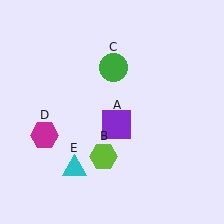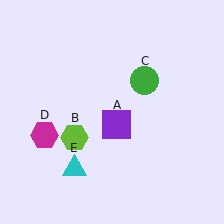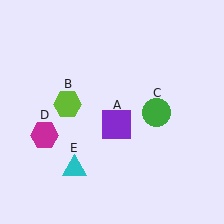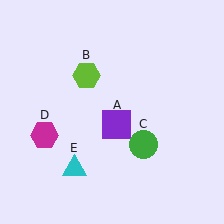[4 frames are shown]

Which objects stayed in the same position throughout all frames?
Purple square (object A) and magenta hexagon (object D) and cyan triangle (object E) remained stationary.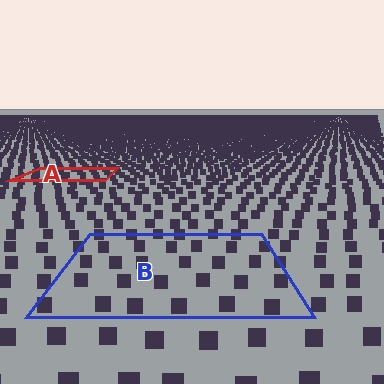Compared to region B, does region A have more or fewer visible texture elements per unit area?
Region A has more texture elements per unit area — they are packed more densely because it is farther away.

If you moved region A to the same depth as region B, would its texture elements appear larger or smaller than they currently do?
They would appear larger. At a closer depth, the same texture elements are projected at a bigger on-screen size.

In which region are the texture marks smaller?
The texture marks are smaller in region A, because it is farther away.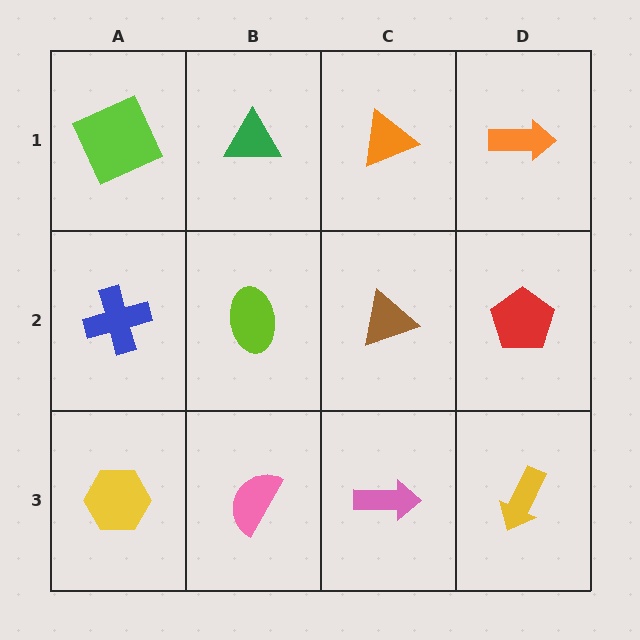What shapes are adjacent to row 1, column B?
A lime ellipse (row 2, column B), a lime square (row 1, column A), an orange triangle (row 1, column C).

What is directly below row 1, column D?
A red pentagon.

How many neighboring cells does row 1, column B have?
3.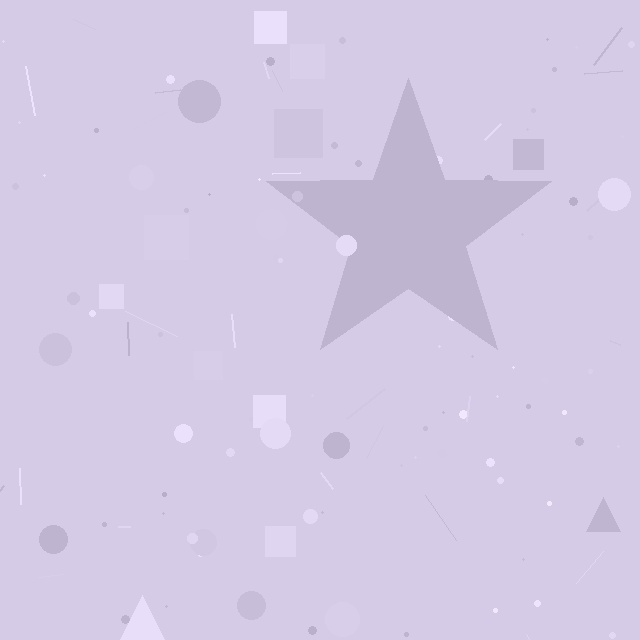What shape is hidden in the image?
A star is hidden in the image.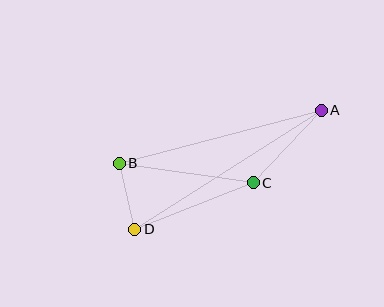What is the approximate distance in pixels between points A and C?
The distance between A and C is approximately 99 pixels.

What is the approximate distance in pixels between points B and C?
The distance between B and C is approximately 135 pixels.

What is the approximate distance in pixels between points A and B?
The distance between A and B is approximately 209 pixels.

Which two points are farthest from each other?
Points A and D are farthest from each other.